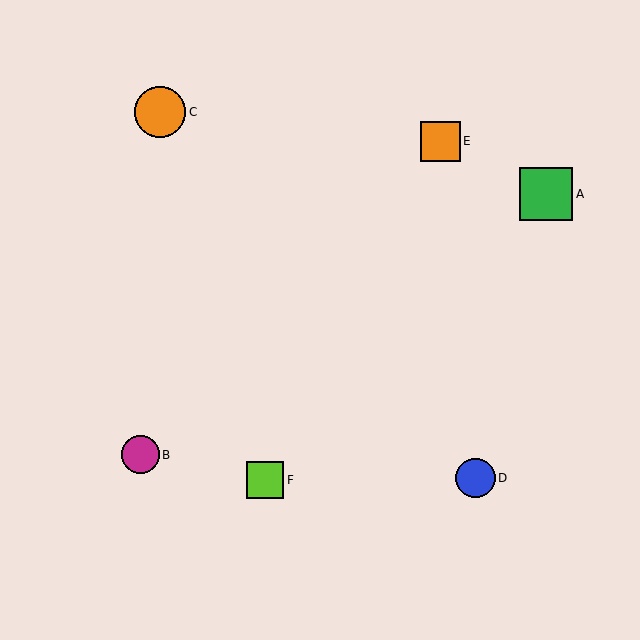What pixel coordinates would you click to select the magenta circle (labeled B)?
Click at (140, 455) to select the magenta circle B.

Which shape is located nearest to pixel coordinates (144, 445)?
The magenta circle (labeled B) at (140, 455) is nearest to that location.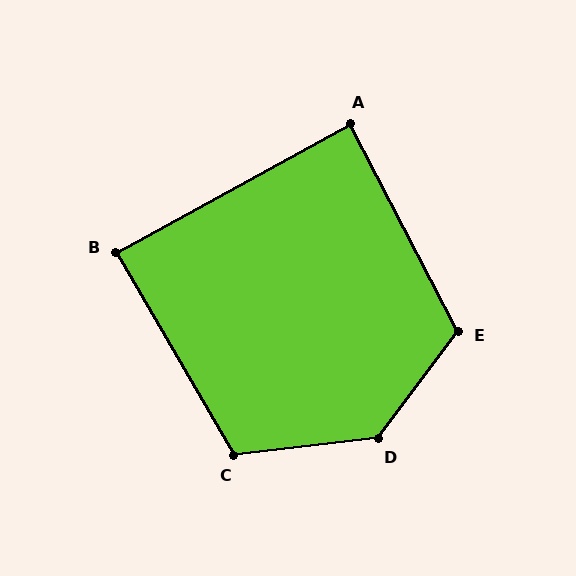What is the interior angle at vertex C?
Approximately 114 degrees (obtuse).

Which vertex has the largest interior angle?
D, at approximately 133 degrees.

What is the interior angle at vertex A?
Approximately 89 degrees (approximately right).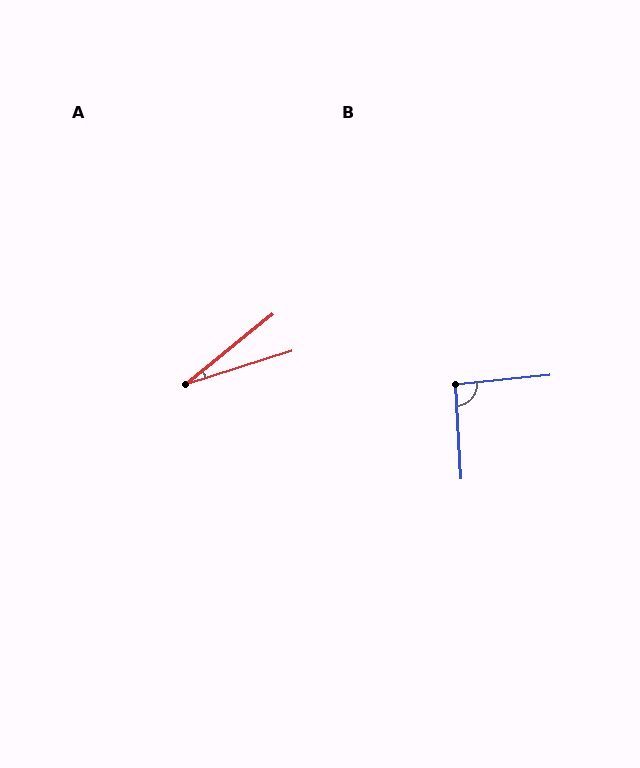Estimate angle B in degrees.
Approximately 93 degrees.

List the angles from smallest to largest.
A (21°), B (93°).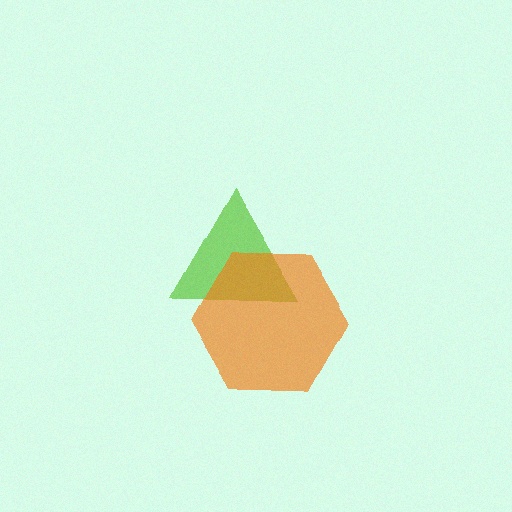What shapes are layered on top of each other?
The layered shapes are: a lime triangle, an orange hexagon.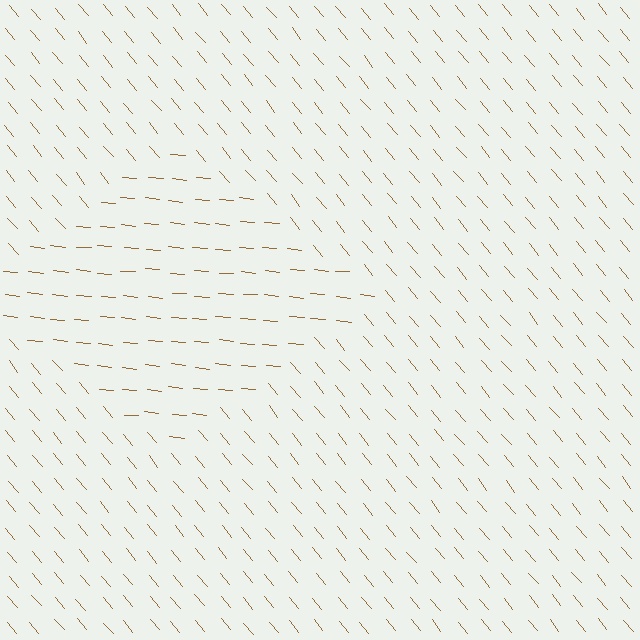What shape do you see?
I see a diamond.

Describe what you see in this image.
The image is filled with small brown line segments. A diamond region in the image has lines oriented differently from the surrounding lines, creating a visible texture boundary.